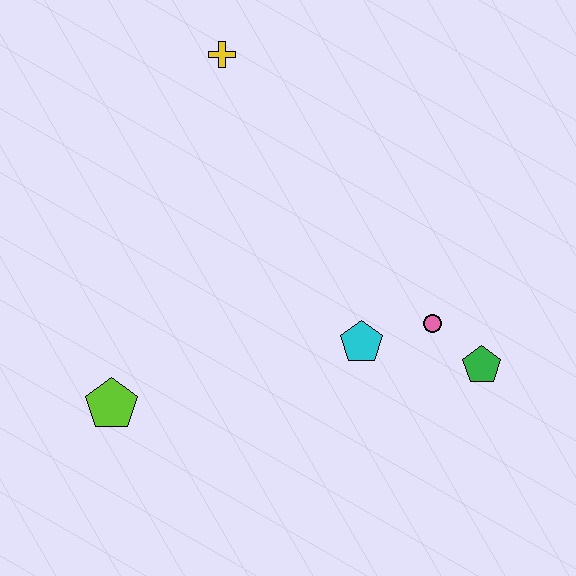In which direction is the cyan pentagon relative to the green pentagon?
The cyan pentagon is to the left of the green pentagon.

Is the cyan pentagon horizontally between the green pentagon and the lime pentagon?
Yes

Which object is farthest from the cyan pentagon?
The yellow cross is farthest from the cyan pentagon.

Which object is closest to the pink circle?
The green pentagon is closest to the pink circle.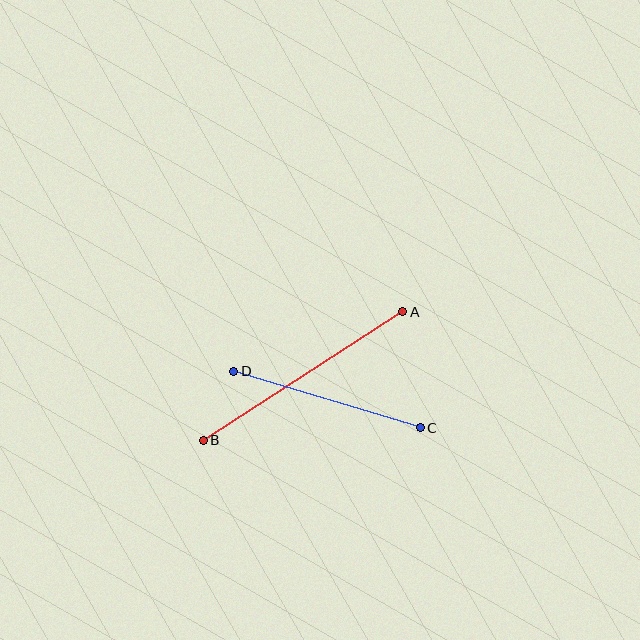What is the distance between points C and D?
The distance is approximately 195 pixels.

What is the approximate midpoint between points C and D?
The midpoint is at approximately (327, 399) pixels.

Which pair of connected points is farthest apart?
Points A and B are farthest apart.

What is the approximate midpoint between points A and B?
The midpoint is at approximately (303, 376) pixels.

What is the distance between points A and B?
The distance is approximately 237 pixels.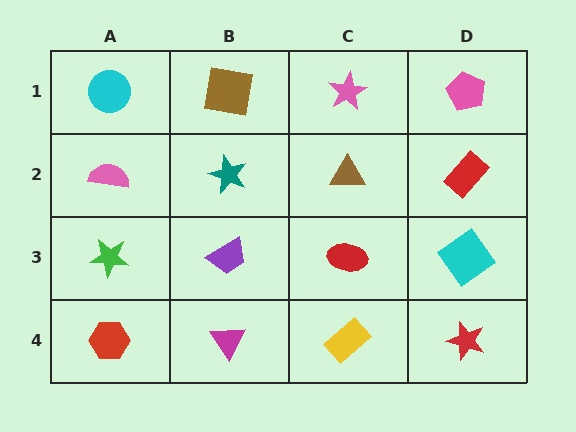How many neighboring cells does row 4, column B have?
3.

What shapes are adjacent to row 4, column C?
A red ellipse (row 3, column C), a magenta triangle (row 4, column B), a red star (row 4, column D).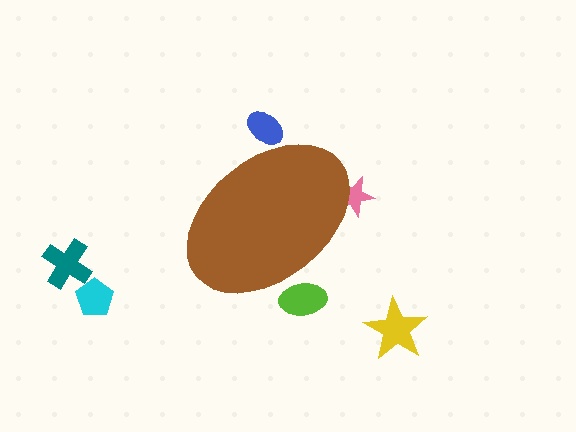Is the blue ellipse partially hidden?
Yes, the blue ellipse is partially hidden behind the brown ellipse.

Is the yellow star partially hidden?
No, the yellow star is fully visible.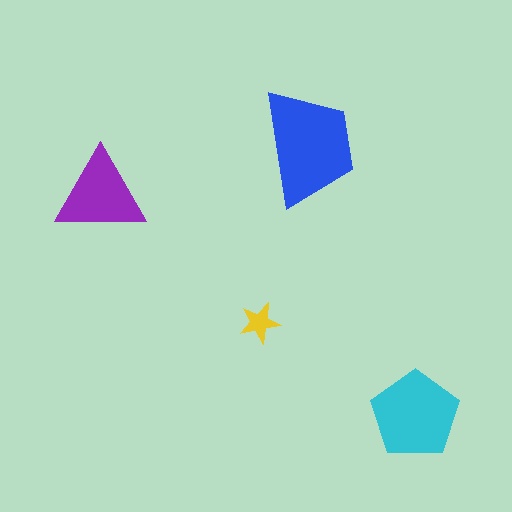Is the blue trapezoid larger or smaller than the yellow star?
Larger.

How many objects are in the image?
There are 4 objects in the image.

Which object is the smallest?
The yellow star.